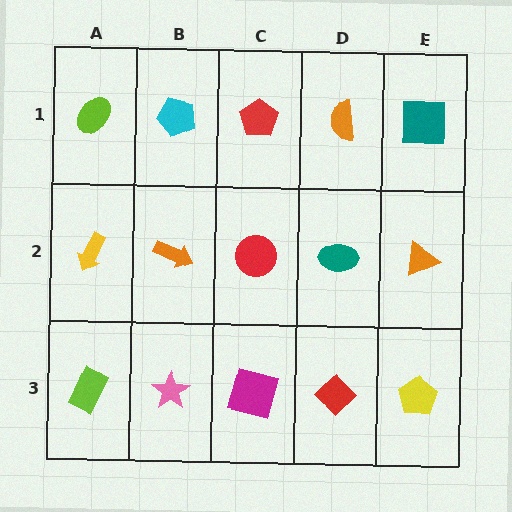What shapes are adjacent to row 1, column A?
A yellow arrow (row 2, column A), a cyan pentagon (row 1, column B).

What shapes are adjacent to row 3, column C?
A red circle (row 2, column C), a pink star (row 3, column B), a red diamond (row 3, column D).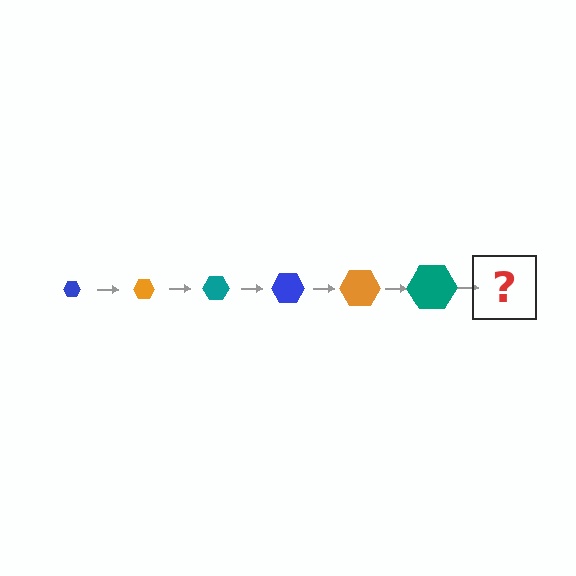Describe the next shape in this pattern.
It should be a blue hexagon, larger than the previous one.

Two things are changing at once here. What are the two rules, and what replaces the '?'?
The two rules are that the hexagon grows larger each step and the color cycles through blue, orange, and teal. The '?' should be a blue hexagon, larger than the previous one.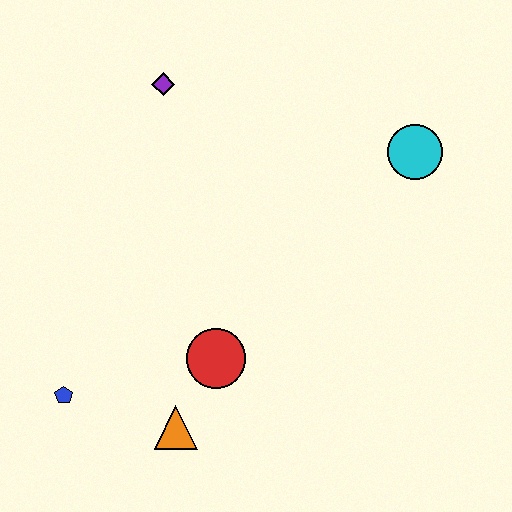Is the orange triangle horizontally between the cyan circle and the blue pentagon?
Yes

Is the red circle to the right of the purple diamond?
Yes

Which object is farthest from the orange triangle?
The cyan circle is farthest from the orange triangle.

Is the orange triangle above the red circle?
No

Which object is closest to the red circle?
The orange triangle is closest to the red circle.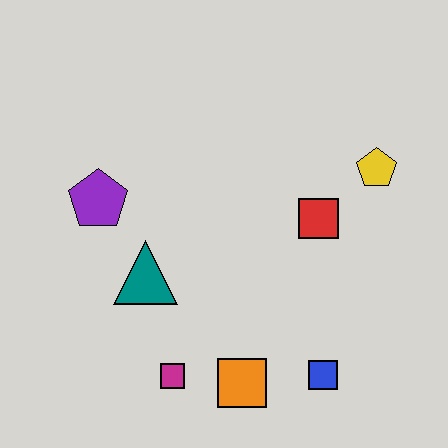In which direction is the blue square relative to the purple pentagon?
The blue square is to the right of the purple pentagon.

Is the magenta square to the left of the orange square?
Yes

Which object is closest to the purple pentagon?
The teal triangle is closest to the purple pentagon.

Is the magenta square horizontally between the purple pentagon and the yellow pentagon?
Yes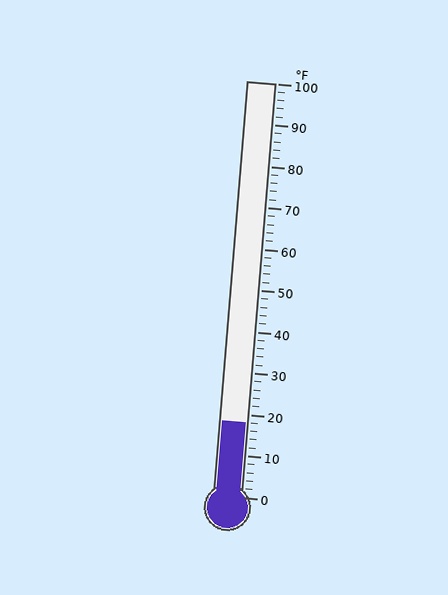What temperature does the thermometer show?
The thermometer shows approximately 18°F.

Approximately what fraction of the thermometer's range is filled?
The thermometer is filled to approximately 20% of its range.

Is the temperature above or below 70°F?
The temperature is below 70°F.